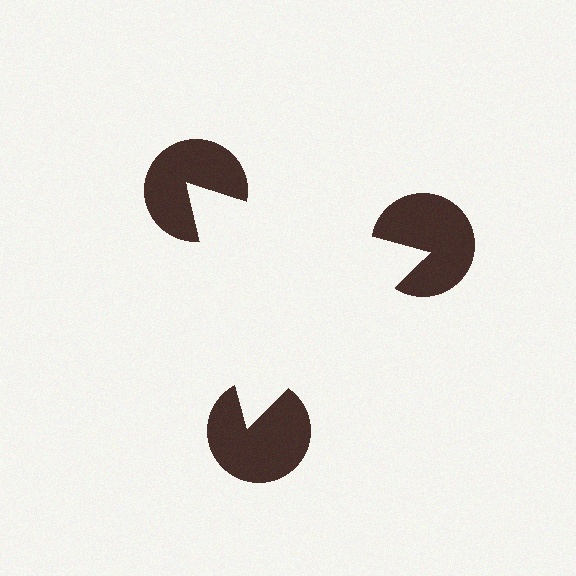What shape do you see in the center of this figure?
An illusory triangle — its edges are inferred from the aligned wedge cuts in the pac-man discs, not physically drawn.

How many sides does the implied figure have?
3 sides.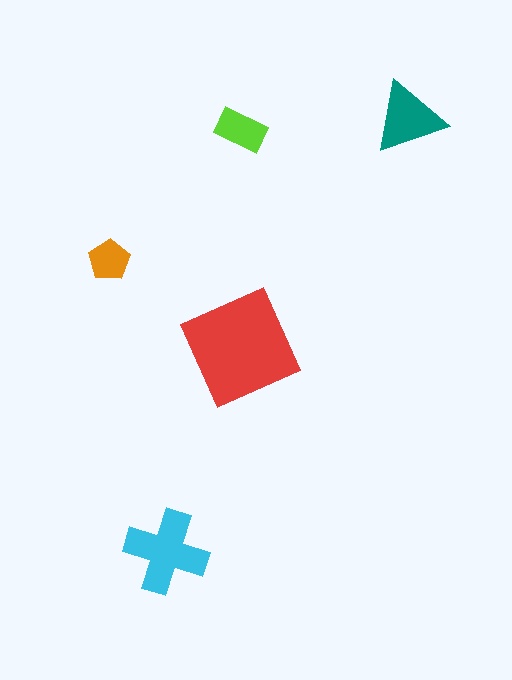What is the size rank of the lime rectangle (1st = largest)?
4th.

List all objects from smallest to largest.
The orange pentagon, the lime rectangle, the teal triangle, the cyan cross, the red diamond.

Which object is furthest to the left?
The orange pentagon is leftmost.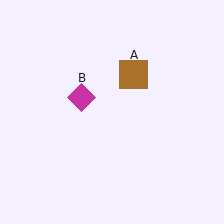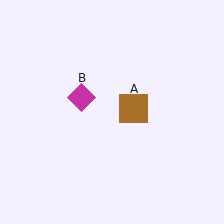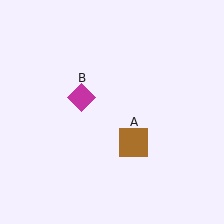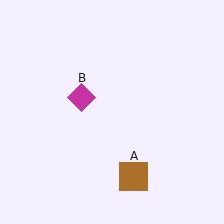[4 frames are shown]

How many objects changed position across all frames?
1 object changed position: brown square (object A).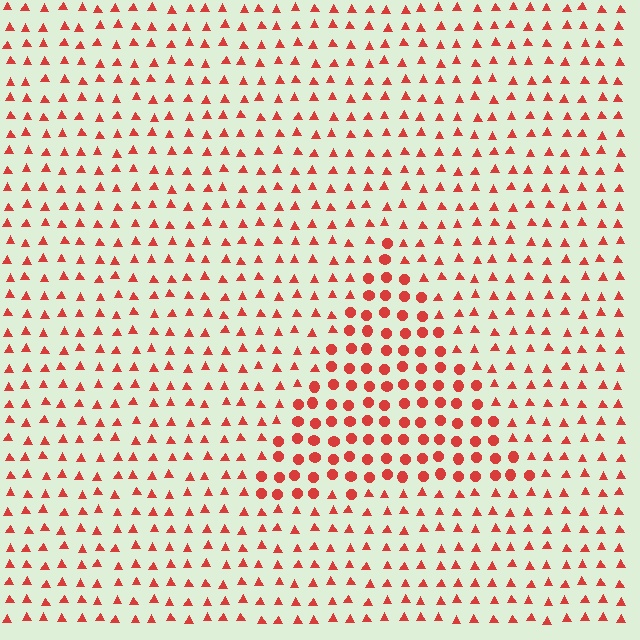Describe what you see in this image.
The image is filled with small red elements arranged in a uniform grid. A triangle-shaped region contains circles, while the surrounding area contains triangles. The boundary is defined purely by the change in element shape.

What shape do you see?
I see a triangle.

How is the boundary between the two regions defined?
The boundary is defined by a change in element shape: circles inside vs. triangles outside. All elements share the same color and spacing.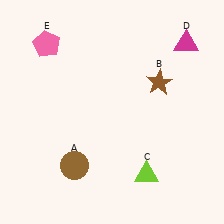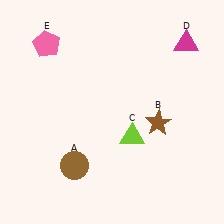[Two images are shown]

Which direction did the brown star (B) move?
The brown star (B) moved down.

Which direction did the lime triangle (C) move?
The lime triangle (C) moved up.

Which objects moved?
The objects that moved are: the brown star (B), the lime triangle (C).